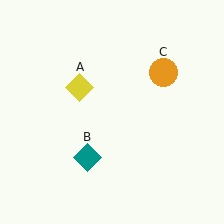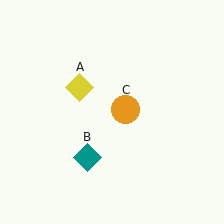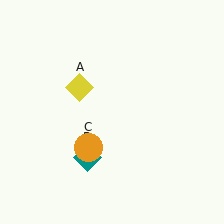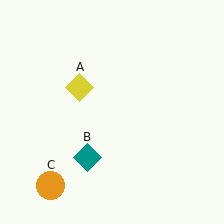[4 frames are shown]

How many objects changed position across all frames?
1 object changed position: orange circle (object C).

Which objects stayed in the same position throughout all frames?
Yellow diamond (object A) and teal diamond (object B) remained stationary.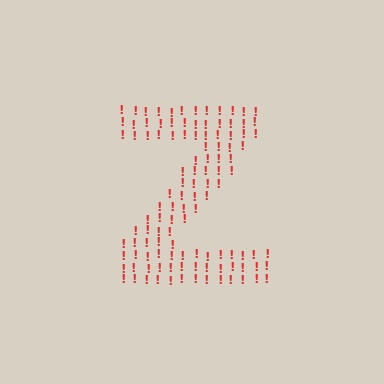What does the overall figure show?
The overall figure shows the letter Z.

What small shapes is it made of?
It is made of small exclamation marks.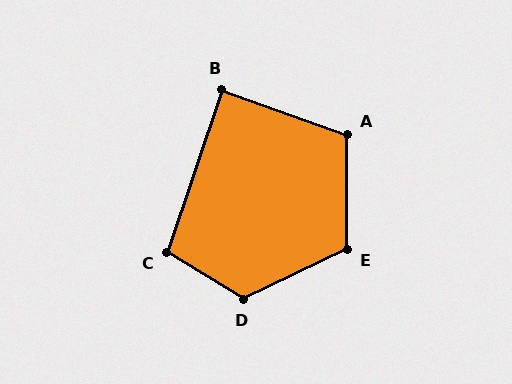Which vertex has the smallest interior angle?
B, at approximately 89 degrees.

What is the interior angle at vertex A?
Approximately 110 degrees (obtuse).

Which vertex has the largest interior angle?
D, at approximately 123 degrees.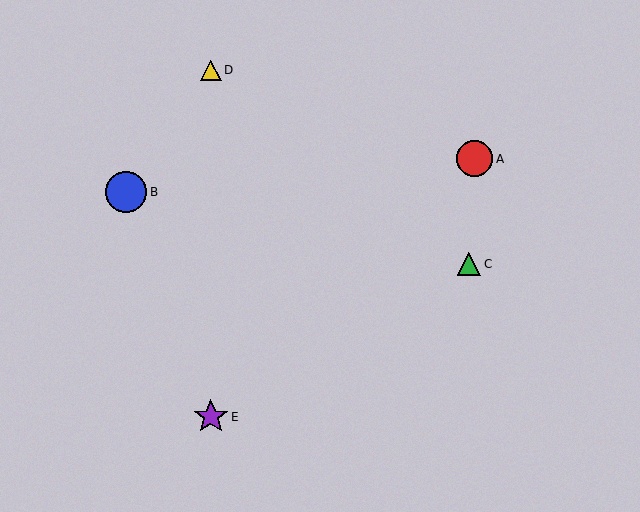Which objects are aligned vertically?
Objects D, E are aligned vertically.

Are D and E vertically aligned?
Yes, both are at x≈211.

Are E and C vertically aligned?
No, E is at x≈211 and C is at x≈469.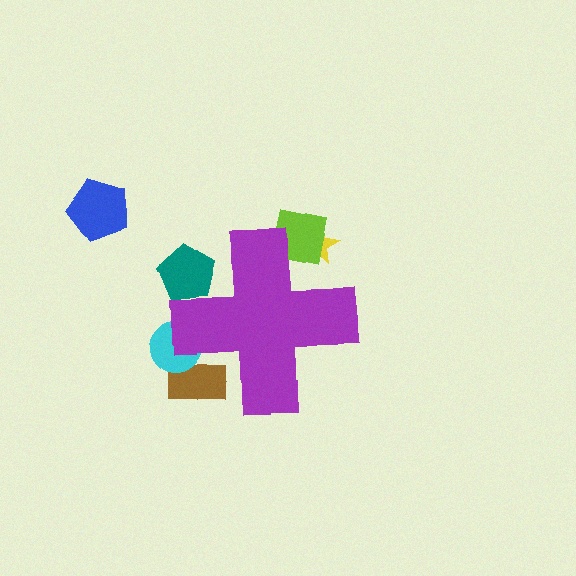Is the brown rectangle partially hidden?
Yes, the brown rectangle is partially hidden behind the purple cross.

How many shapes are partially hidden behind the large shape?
5 shapes are partially hidden.